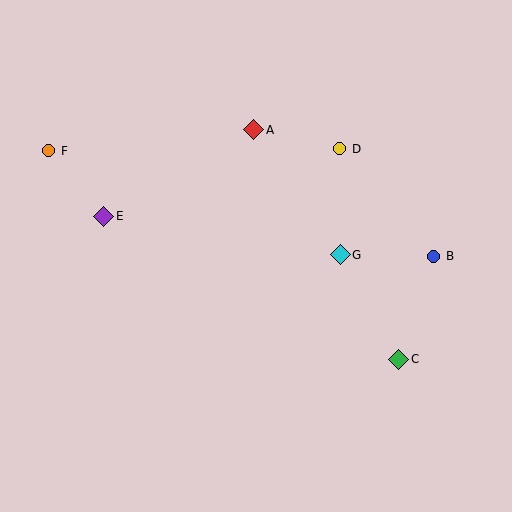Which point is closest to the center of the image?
Point G at (340, 255) is closest to the center.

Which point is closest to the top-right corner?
Point D is closest to the top-right corner.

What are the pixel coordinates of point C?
Point C is at (399, 359).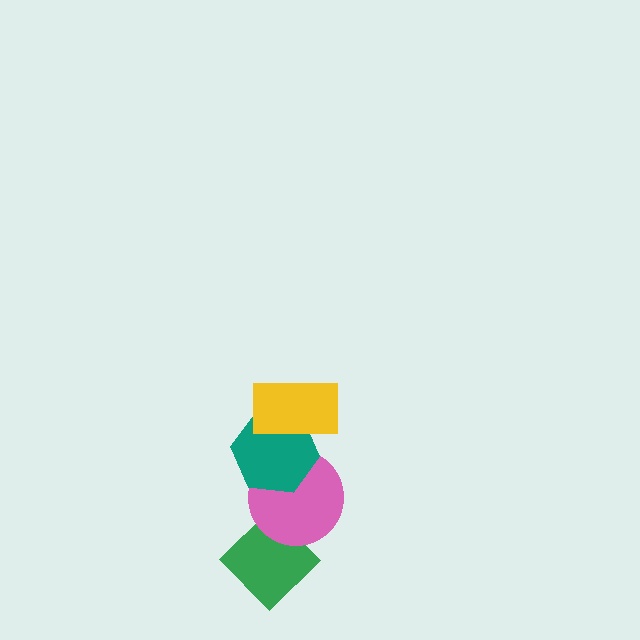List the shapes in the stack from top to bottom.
From top to bottom: the yellow rectangle, the teal hexagon, the pink circle, the green diamond.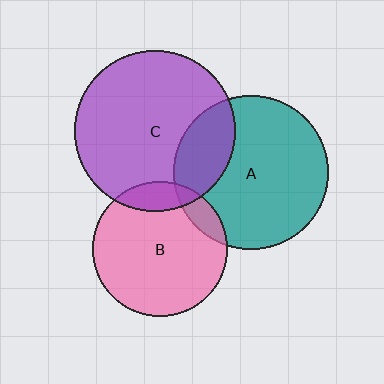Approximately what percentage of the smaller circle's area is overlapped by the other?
Approximately 10%.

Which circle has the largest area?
Circle C (purple).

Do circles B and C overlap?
Yes.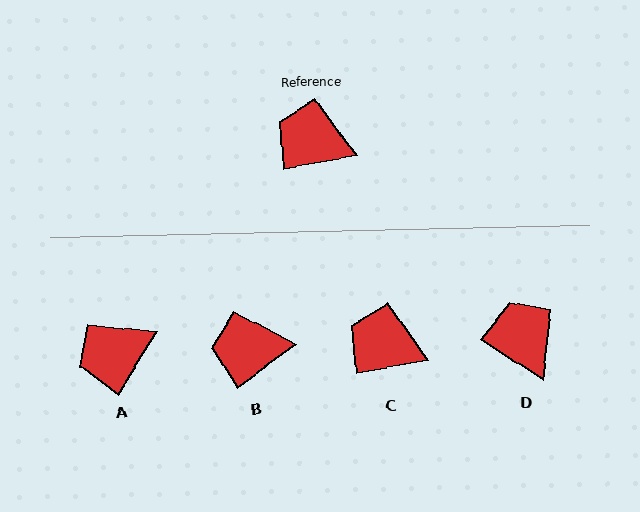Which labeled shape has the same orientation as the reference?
C.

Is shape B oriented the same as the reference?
No, it is off by about 26 degrees.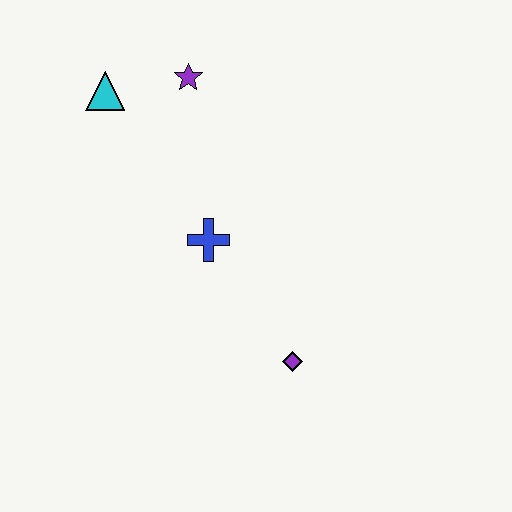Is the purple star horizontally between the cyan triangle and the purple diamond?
Yes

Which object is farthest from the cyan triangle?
The purple diamond is farthest from the cyan triangle.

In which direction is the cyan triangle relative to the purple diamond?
The cyan triangle is above the purple diamond.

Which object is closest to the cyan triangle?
The purple star is closest to the cyan triangle.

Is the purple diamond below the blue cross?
Yes